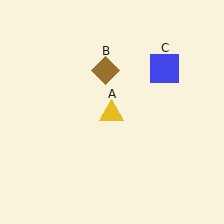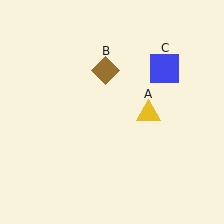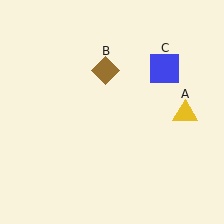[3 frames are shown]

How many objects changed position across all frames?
1 object changed position: yellow triangle (object A).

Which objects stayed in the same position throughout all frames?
Brown diamond (object B) and blue square (object C) remained stationary.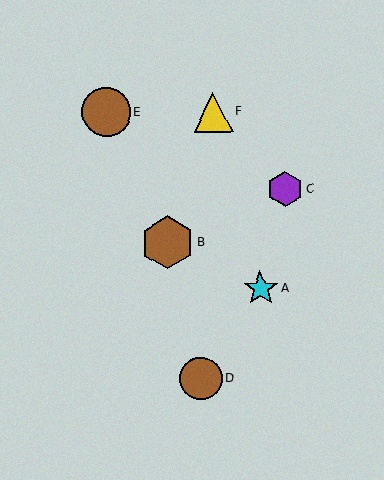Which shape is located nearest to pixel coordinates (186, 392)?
The brown circle (labeled D) at (201, 378) is nearest to that location.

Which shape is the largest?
The brown hexagon (labeled B) is the largest.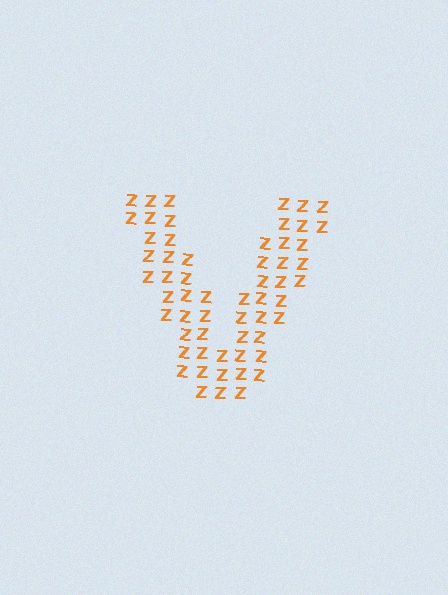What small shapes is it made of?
It is made of small letter Z's.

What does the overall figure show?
The overall figure shows the letter V.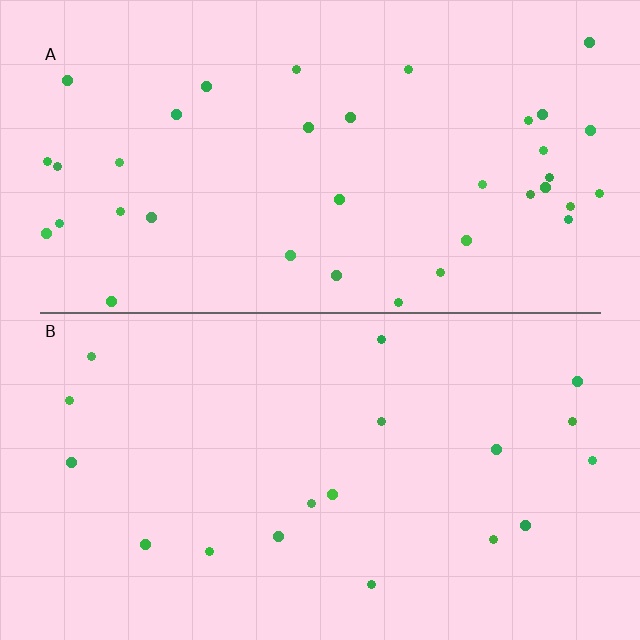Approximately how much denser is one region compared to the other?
Approximately 2.1× — region A over region B.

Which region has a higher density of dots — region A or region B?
A (the top).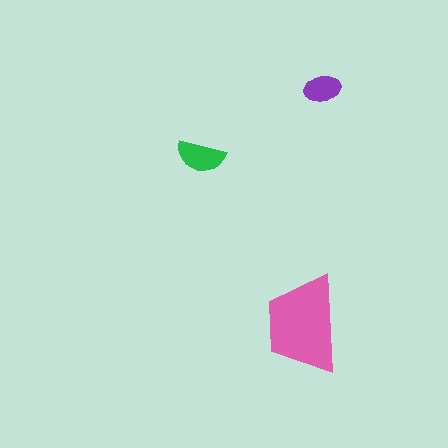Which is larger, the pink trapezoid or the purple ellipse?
The pink trapezoid.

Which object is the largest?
The pink trapezoid.